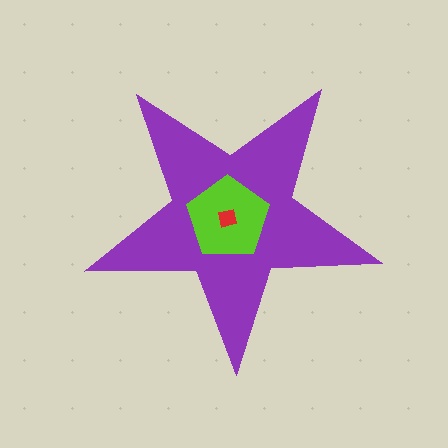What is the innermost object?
The red square.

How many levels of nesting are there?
3.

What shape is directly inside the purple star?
The lime pentagon.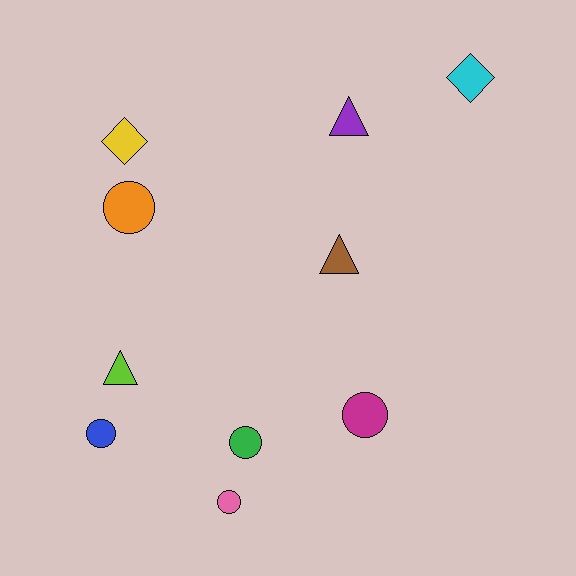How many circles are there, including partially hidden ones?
There are 5 circles.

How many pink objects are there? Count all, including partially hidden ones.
There is 1 pink object.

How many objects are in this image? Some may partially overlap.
There are 10 objects.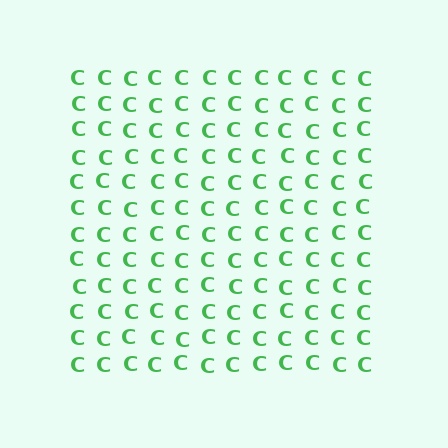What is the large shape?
The large shape is a square.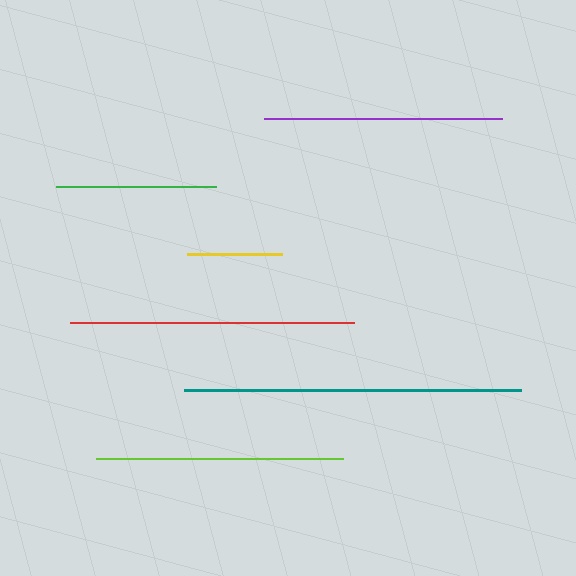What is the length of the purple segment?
The purple segment is approximately 239 pixels long.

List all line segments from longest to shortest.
From longest to shortest: teal, red, lime, purple, green, yellow.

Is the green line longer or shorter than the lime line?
The lime line is longer than the green line.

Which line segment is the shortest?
The yellow line is the shortest at approximately 94 pixels.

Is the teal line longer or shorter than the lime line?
The teal line is longer than the lime line.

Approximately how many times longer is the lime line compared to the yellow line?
The lime line is approximately 2.6 times the length of the yellow line.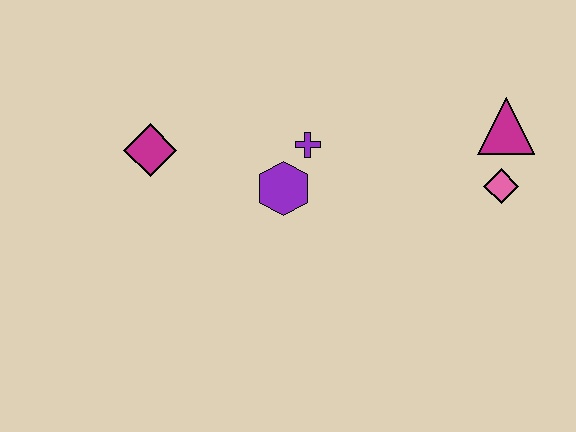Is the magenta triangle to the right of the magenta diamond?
Yes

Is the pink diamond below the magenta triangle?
Yes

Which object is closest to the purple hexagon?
The purple cross is closest to the purple hexagon.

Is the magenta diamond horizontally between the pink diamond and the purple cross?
No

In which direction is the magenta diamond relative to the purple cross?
The magenta diamond is to the left of the purple cross.